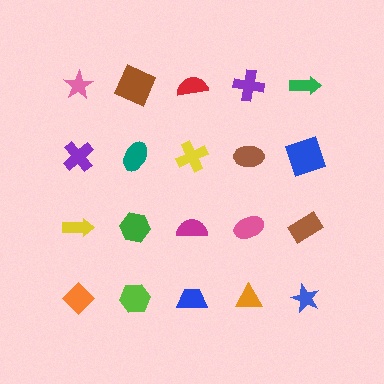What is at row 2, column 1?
A purple cross.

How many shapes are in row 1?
5 shapes.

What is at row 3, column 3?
A magenta semicircle.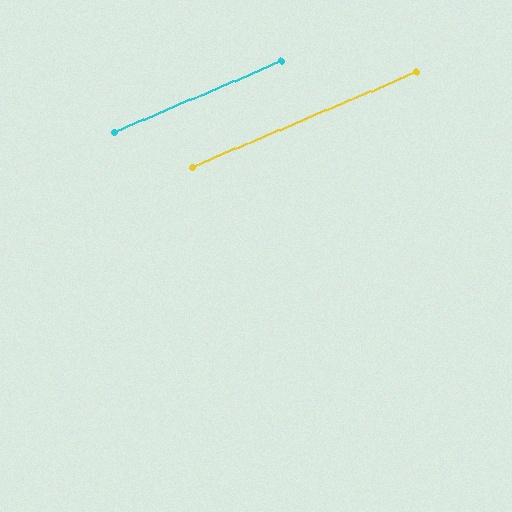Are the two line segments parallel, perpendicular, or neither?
Parallel — their directions differ by only 0.0°.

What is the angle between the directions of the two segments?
Approximately 0 degrees.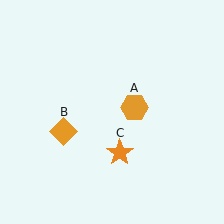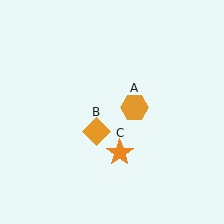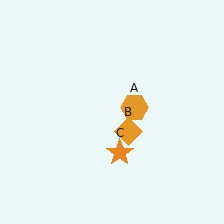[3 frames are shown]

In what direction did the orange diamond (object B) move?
The orange diamond (object B) moved right.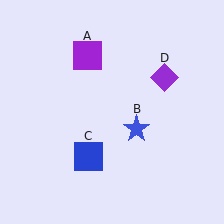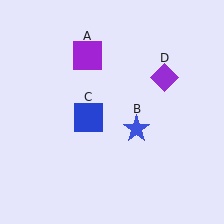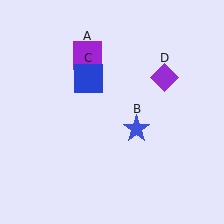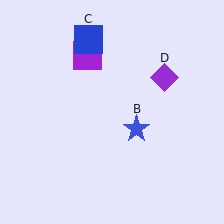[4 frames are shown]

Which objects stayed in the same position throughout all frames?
Purple square (object A) and blue star (object B) and purple diamond (object D) remained stationary.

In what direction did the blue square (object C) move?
The blue square (object C) moved up.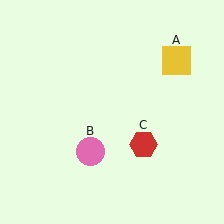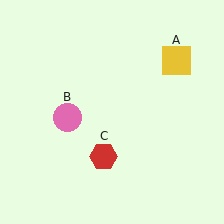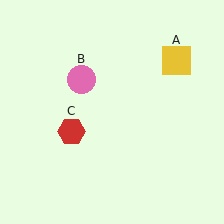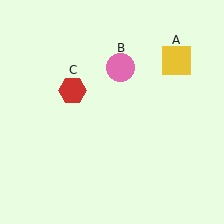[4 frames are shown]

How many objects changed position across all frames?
2 objects changed position: pink circle (object B), red hexagon (object C).